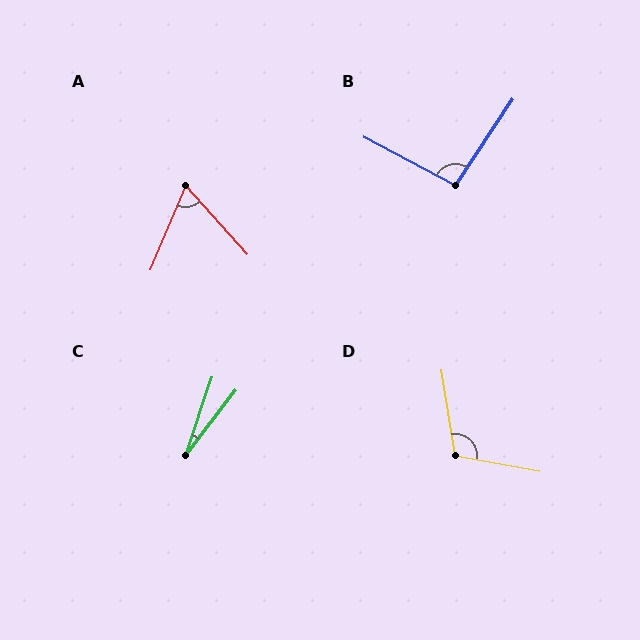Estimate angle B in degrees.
Approximately 96 degrees.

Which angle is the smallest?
C, at approximately 19 degrees.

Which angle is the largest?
D, at approximately 109 degrees.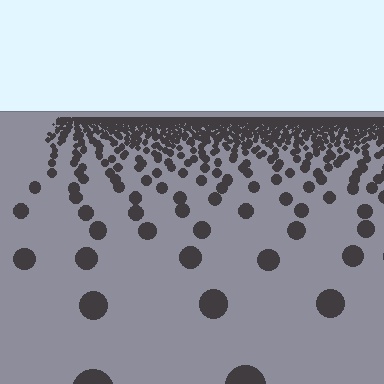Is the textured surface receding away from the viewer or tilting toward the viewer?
The surface is receding away from the viewer. Texture elements get smaller and denser toward the top.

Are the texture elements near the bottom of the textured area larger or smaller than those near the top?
Larger. Near the bottom, elements are closer to the viewer and appear at a bigger on-screen size.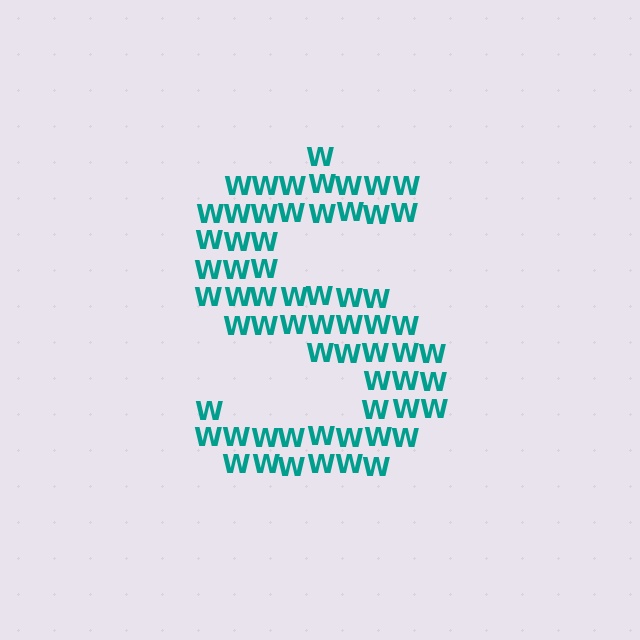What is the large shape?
The large shape is the letter S.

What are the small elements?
The small elements are letter W's.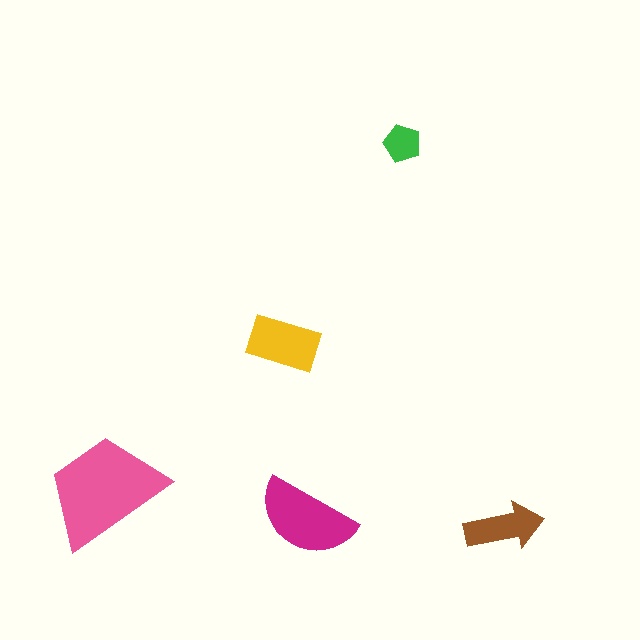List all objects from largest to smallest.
The pink trapezoid, the magenta semicircle, the yellow rectangle, the brown arrow, the green pentagon.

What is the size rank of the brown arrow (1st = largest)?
4th.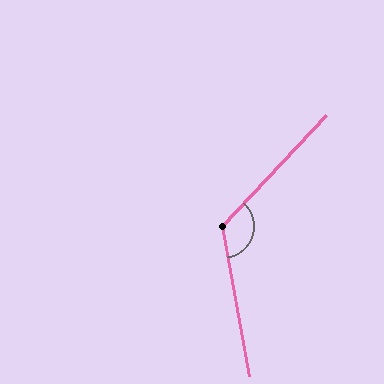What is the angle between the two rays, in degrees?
Approximately 127 degrees.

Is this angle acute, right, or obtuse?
It is obtuse.